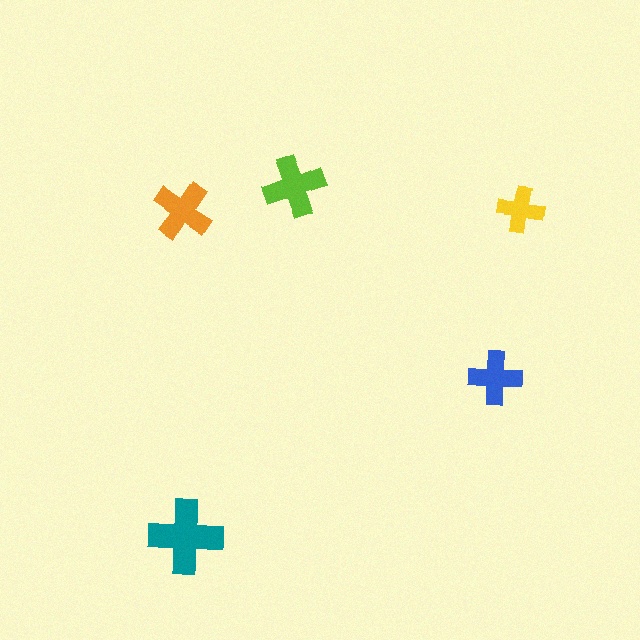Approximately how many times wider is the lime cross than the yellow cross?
About 1.5 times wider.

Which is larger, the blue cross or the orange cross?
The orange one.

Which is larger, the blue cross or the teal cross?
The teal one.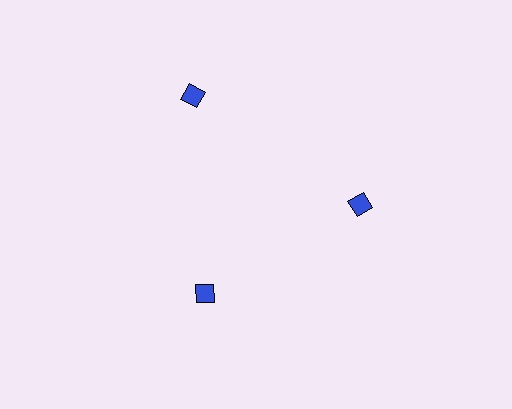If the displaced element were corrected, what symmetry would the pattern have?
It would have 3-fold rotational symmetry — the pattern would map onto itself every 120 degrees.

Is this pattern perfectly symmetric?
No. The 3 blue squares are arranged in a ring, but one element near the 11 o'clock position is pushed outward from the center, breaking the 3-fold rotational symmetry.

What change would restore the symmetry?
The symmetry would be restored by moving it inward, back onto the ring so that all 3 squares sit at equal angles and equal distance from the center.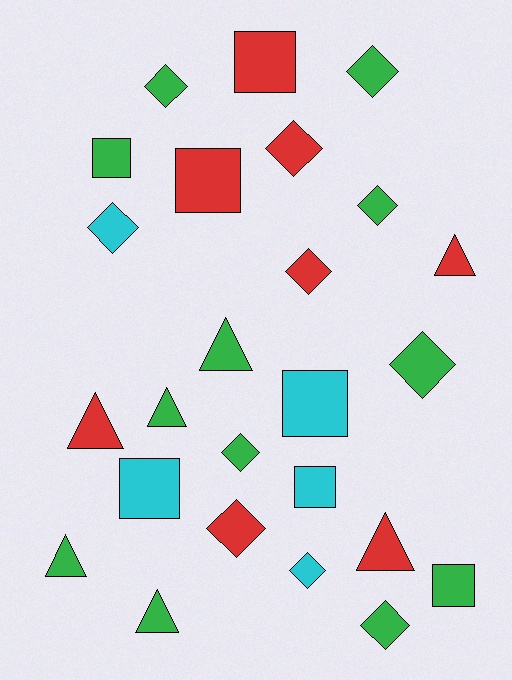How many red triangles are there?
There are 3 red triangles.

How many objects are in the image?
There are 25 objects.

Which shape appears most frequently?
Diamond, with 11 objects.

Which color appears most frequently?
Green, with 12 objects.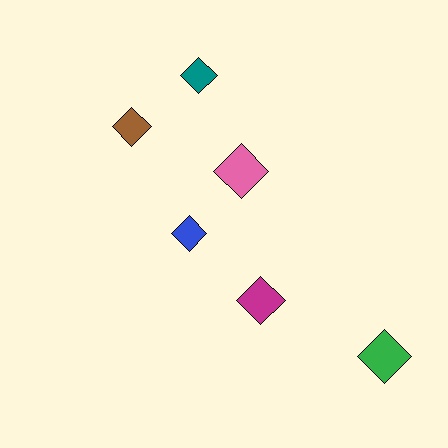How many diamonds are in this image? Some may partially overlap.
There are 6 diamonds.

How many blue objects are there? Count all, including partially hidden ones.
There is 1 blue object.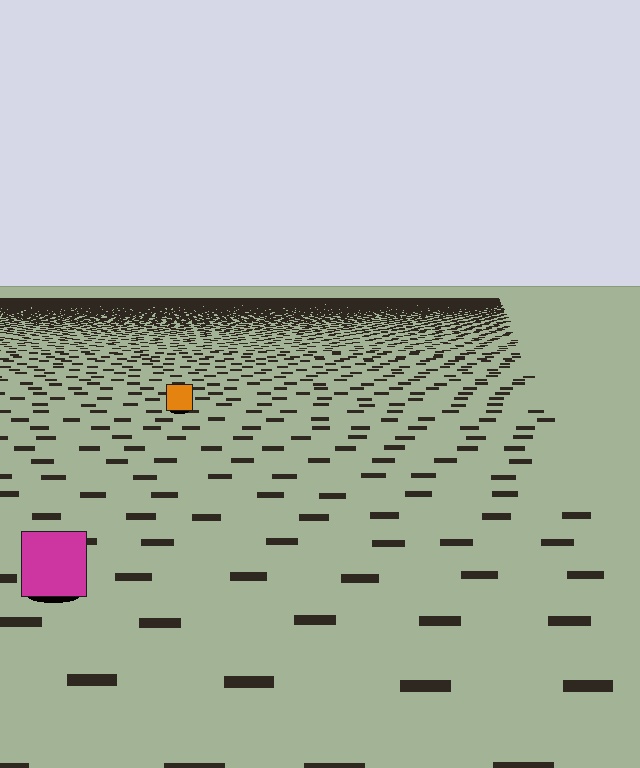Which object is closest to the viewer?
The magenta square is closest. The texture marks near it are larger and more spread out.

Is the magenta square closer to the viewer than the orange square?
Yes. The magenta square is closer — you can tell from the texture gradient: the ground texture is coarser near it.